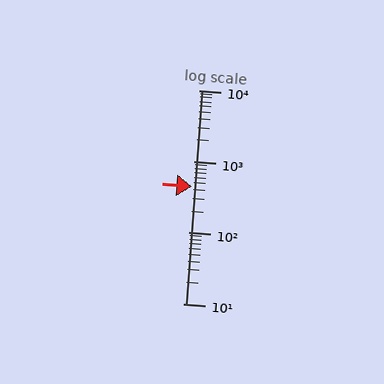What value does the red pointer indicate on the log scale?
The pointer indicates approximately 440.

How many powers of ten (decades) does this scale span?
The scale spans 3 decades, from 10 to 10000.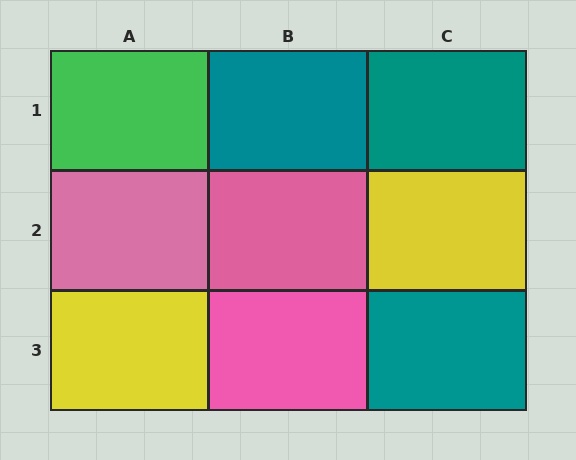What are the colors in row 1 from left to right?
Green, teal, teal.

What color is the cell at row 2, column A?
Pink.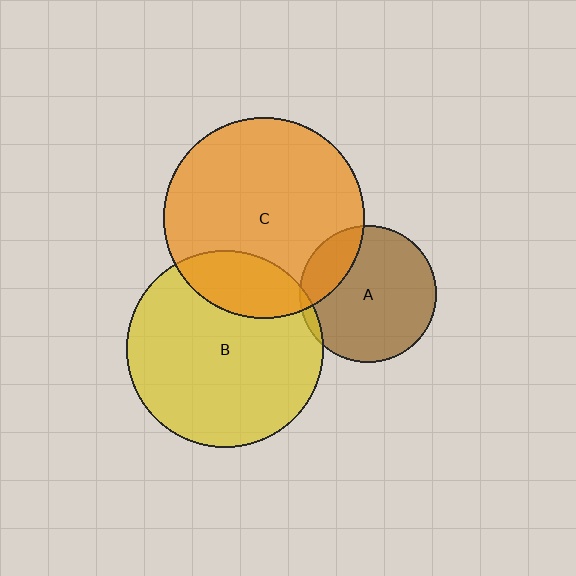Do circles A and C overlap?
Yes.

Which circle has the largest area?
Circle C (orange).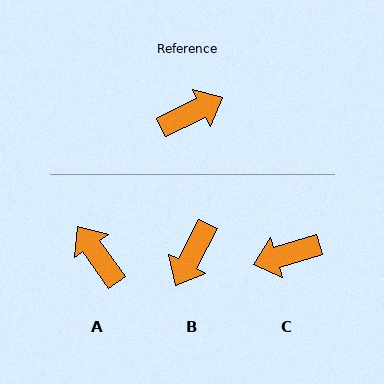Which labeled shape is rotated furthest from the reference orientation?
C, about 170 degrees away.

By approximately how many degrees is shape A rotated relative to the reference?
Approximately 99 degrees counter-clockwise.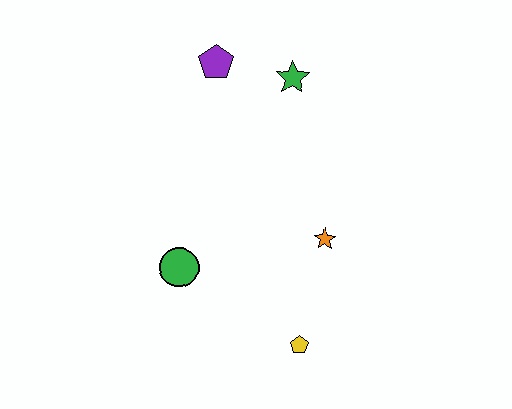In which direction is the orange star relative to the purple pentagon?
The orange star is below the purple pentagon.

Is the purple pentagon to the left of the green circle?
No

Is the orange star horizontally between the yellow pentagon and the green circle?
No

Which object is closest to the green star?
The purple pentagon is closest to the green star.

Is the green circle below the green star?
Yes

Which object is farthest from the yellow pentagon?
The purple pentagon is farthest from the yellow pentagon.